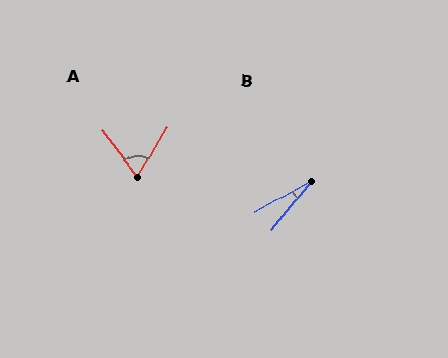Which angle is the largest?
A, at approximately 68 degrees.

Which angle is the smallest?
B, at approximately 22 degrees.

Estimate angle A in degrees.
Approximately 68 degrees.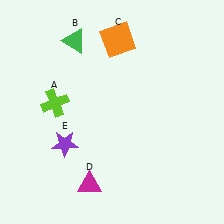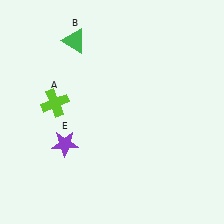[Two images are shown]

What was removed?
The magenta triangle (D), the orange square (C) were removed in Image 2.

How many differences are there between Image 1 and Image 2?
There are 2 differences between the two images.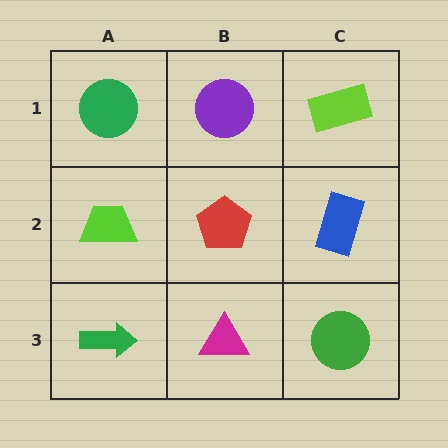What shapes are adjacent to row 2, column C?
A lime rectangle (row 1, column C), a green circle (row 3, column C), a red pentagon (row 2, column B).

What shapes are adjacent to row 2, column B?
A purple circle (row 1, column B), a magenta triangle (row 3, column B), a lime trapezoid (row 2, column A), a blue rectangle (row 2, column C).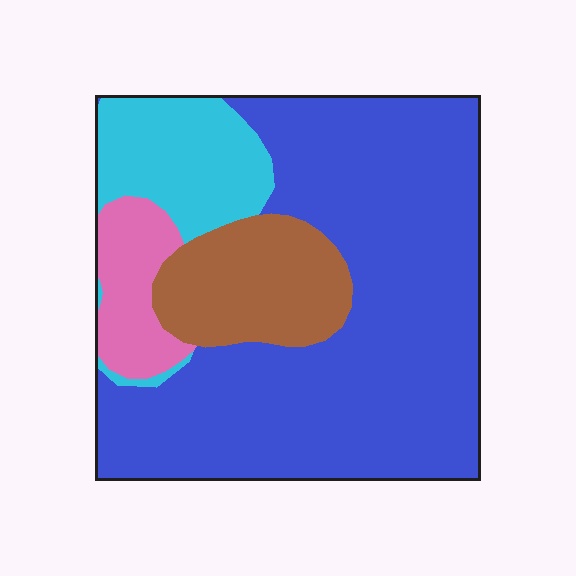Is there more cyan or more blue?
Blue.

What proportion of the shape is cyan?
Cyan takes up less than a sixth of the shape.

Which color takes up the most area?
Blue, at roughly 65%.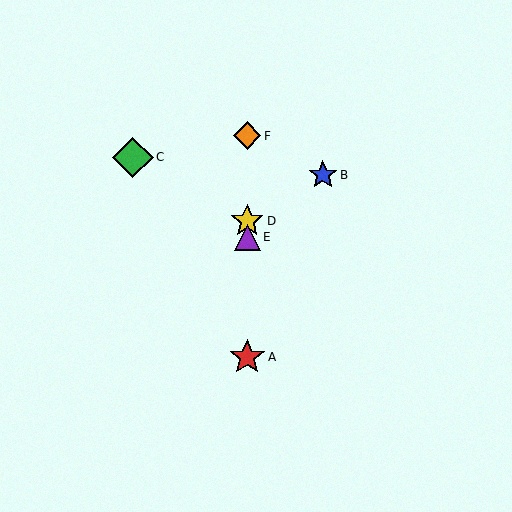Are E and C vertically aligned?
No, E is at x≈247 and C is at x≈133.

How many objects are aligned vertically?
4 objects (A, D, E, F) are aligned vertically.